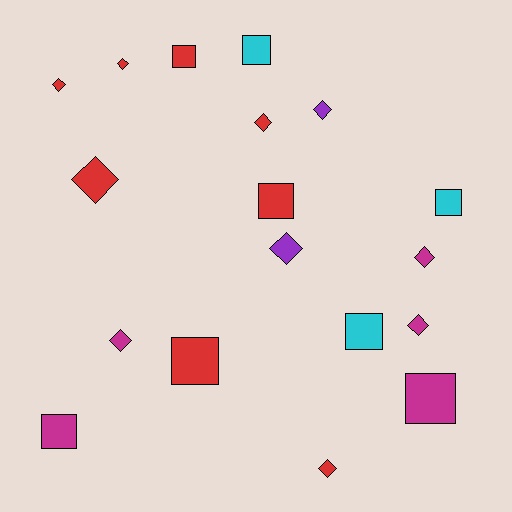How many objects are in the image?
There are 18 objects.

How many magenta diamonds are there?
There are 3 magenta diamonds.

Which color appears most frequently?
Red, with 8 objects.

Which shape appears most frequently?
Diamond, with 10 objects.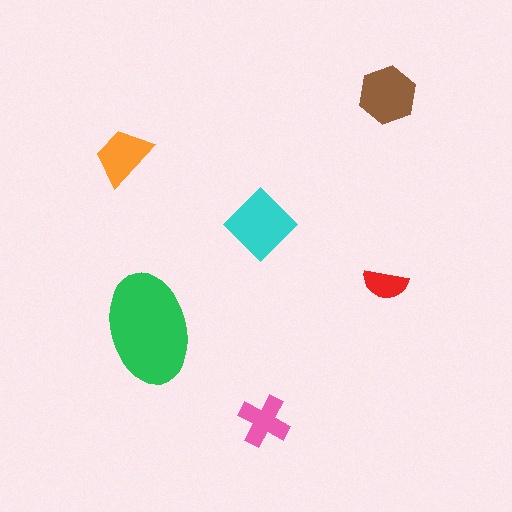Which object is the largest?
The green ellipse.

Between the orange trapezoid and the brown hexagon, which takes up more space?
The brown hexagon.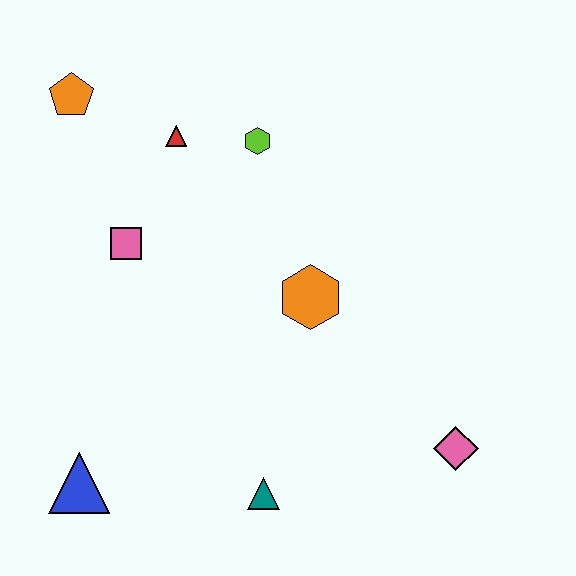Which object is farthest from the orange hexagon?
The orange pentagon is farthest from the orange hexagon.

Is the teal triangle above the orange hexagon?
No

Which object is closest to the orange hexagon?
The lime hexagon is closest to the orange hexagon.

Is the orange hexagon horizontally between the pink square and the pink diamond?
Yes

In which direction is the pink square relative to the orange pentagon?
The pink square is below the orange pentagon.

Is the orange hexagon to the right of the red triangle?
Yes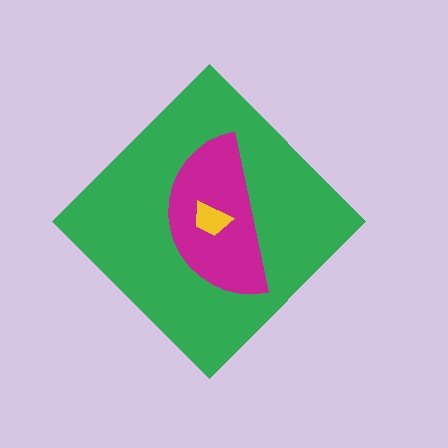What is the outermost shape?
The green diamond.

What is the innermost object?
The yellow trapezoid.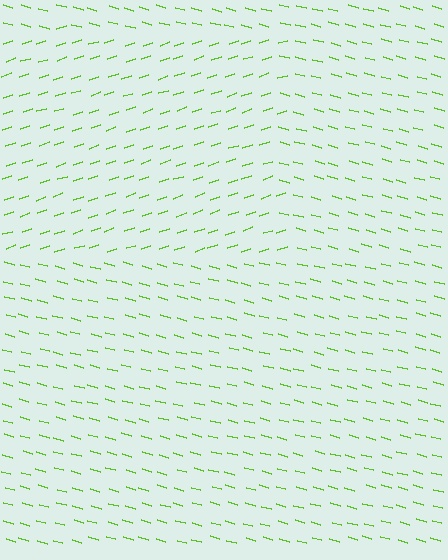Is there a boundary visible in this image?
Yes, there is a texture boundary formed by a change in line orientation.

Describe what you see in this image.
The image is filled with small lime line segments. A rectangle region in the image has lines oriented differently from the surrounding lines, creating a visible texture boundary.